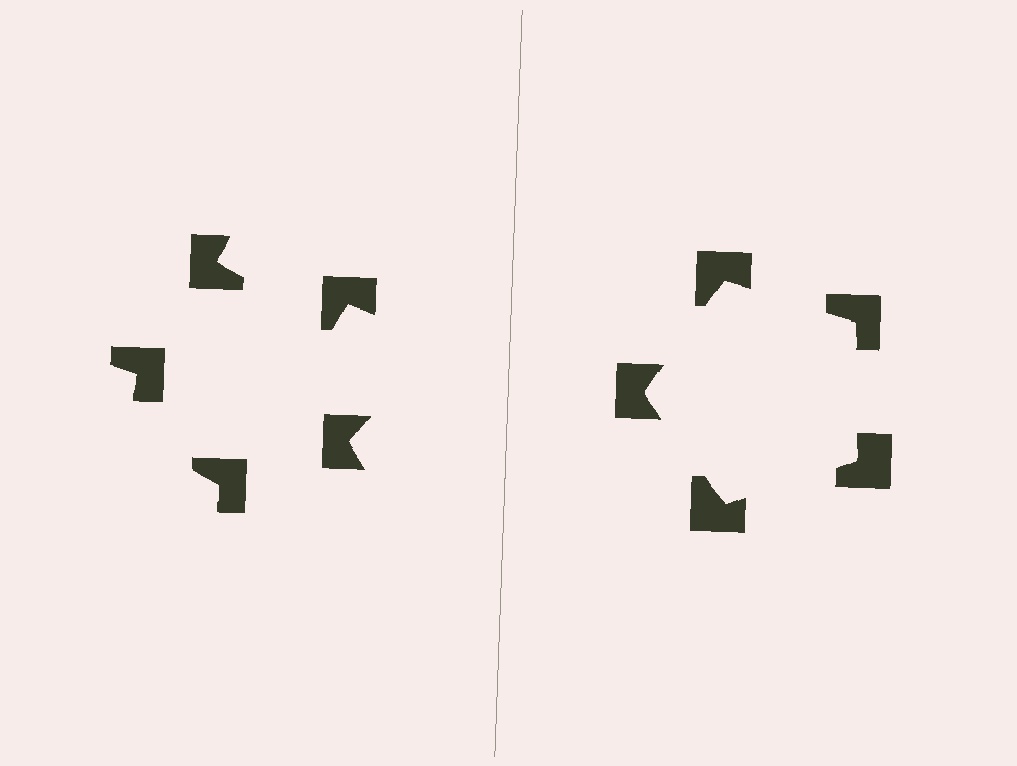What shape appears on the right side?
An illusory pentagon.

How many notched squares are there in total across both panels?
10 — 5 on each side.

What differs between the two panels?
The notched squares are positioned identically on both sides; only the wedge orientations differ. On the right they align to a pentagon; on the left they are misaligned.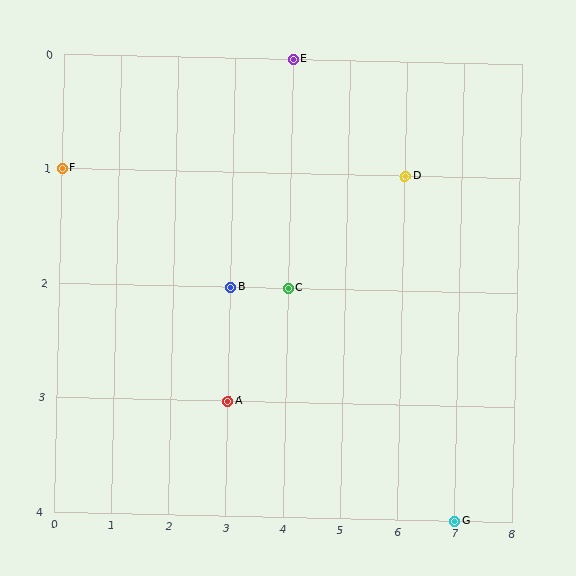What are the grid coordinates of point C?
Point C is at grid coordinates (4, 2).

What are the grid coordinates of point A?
Point A is at grid coordinates (3, 3).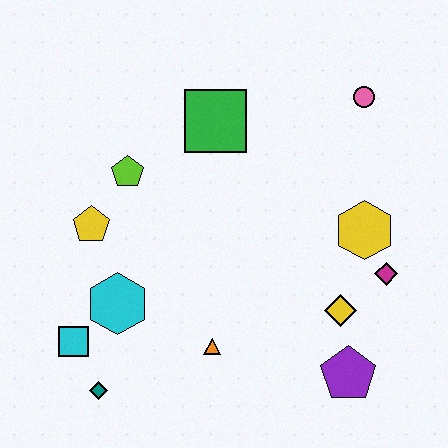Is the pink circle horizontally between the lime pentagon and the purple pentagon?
No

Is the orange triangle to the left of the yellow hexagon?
Yes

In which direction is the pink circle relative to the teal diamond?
The pink circle is above the teal diamond.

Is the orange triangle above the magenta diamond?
No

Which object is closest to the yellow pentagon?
The lime pentagon is closest to the yellow pentagon.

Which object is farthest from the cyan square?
The pink circle is farthest from the cyan square.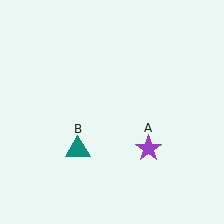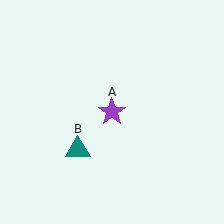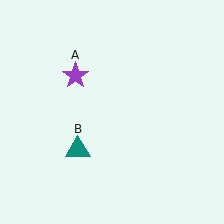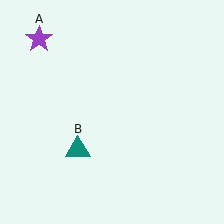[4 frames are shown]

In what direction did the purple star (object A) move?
The purple star (object A) moved up and to the left.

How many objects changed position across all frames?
1 object changed position: purple star (object A).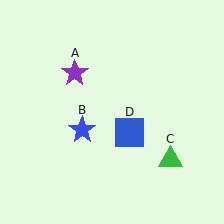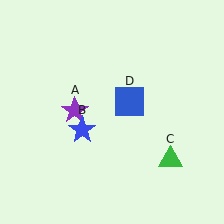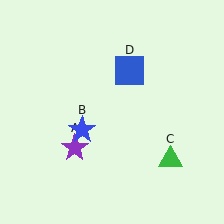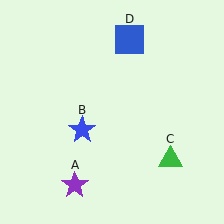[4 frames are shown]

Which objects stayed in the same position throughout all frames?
Blue star (object B) and green triangle (object C) remained stationary.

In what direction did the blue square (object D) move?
The blue square (object D) moved up.